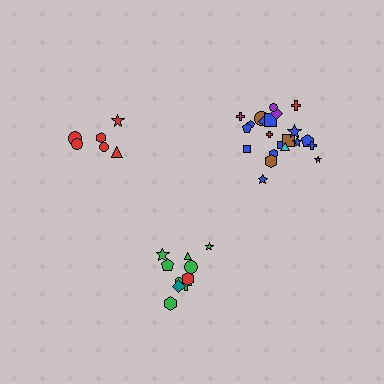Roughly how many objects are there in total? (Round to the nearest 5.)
Roughly 40 objects in total.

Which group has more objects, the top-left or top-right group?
The top-right group.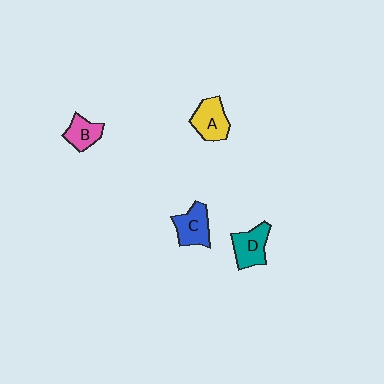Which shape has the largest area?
Shape A (yellow).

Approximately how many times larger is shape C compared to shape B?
Approximately 1.3 times.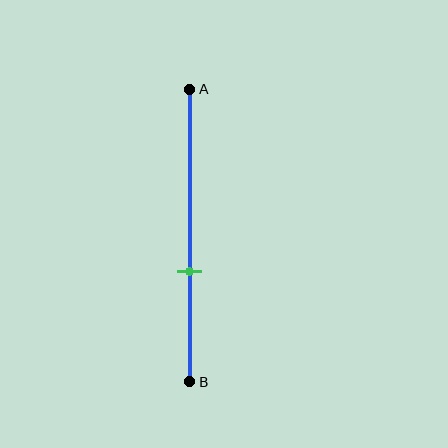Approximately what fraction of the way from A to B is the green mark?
The green mark is approximately 60% of the way from A to B.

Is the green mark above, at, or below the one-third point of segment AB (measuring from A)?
The green mark is below the one-third point of segment AB.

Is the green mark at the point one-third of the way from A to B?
No, the mark is at about 60% from A, not at the 33% one-third point.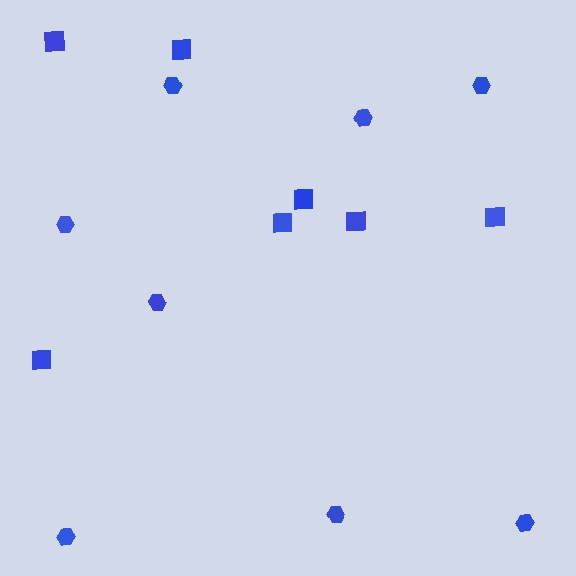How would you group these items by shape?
There are 2 groups: one group of hexagons (8) and one group of squares (7).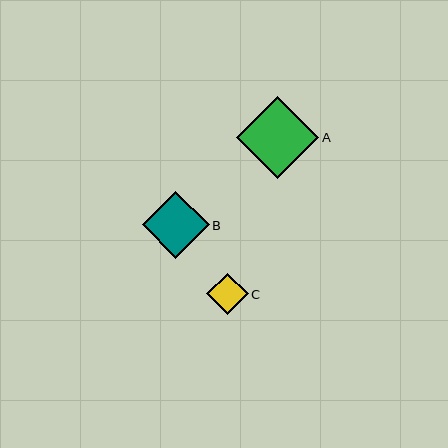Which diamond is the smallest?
Diamond C is the smallest with a size of approximately 42 pixels.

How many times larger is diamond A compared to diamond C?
Diamond A is approximately 2.0 times the size of diamond C.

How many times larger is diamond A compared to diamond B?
Diamond A is approximately 1.2 times the size of diamond B.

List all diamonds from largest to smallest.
From largest to smallest: A, B, C.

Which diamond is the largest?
Diamond A is the largest with a size of approximately 82 pixels.